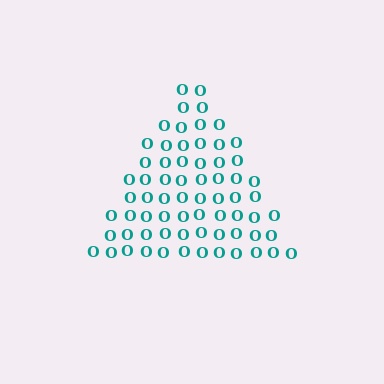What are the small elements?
The small elements are letter O's.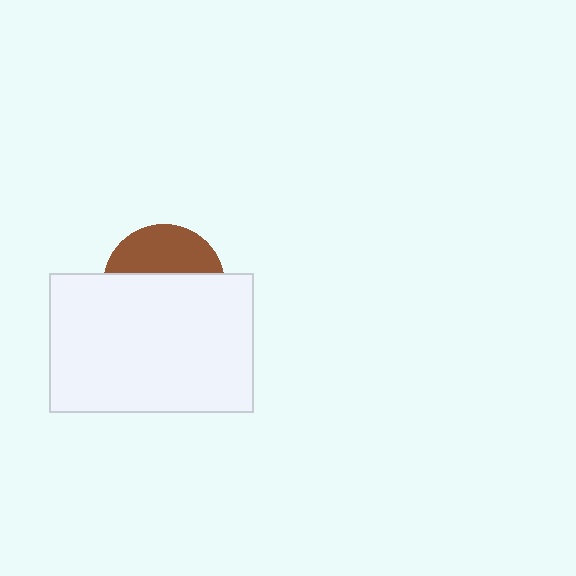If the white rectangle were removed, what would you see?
You would see the complete brown circle.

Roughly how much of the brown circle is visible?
A small part of it is visible (roughly 38%).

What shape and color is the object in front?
The object in front is a white rectangle.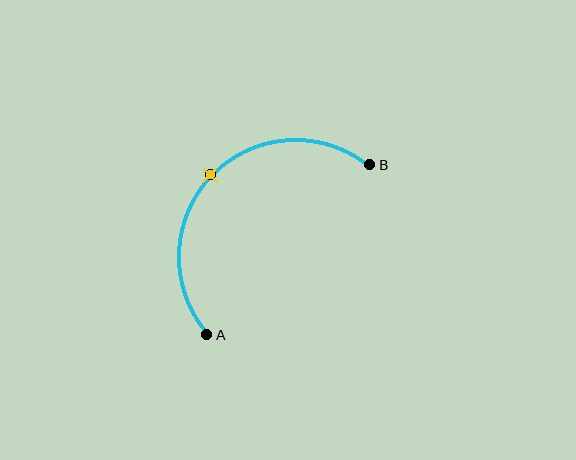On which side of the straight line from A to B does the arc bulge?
The arc bulges above and to the left of the straight line connecting A and B.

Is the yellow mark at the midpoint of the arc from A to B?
Yes. The yellow mark lies on the arc at equal arc-length from both A and B — it is the arc midpoint.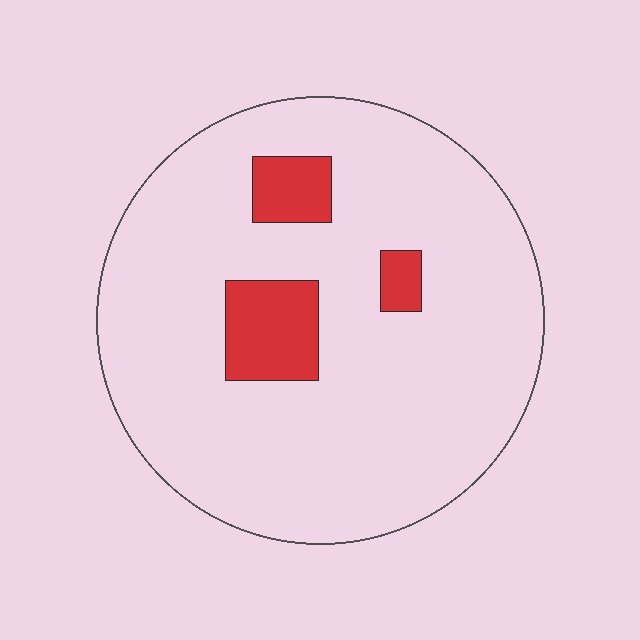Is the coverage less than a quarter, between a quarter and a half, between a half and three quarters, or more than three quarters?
Less than a quarter.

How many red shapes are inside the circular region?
3.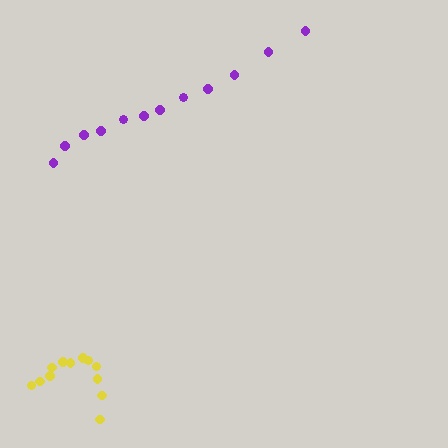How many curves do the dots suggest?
There are 2 distinct paths.